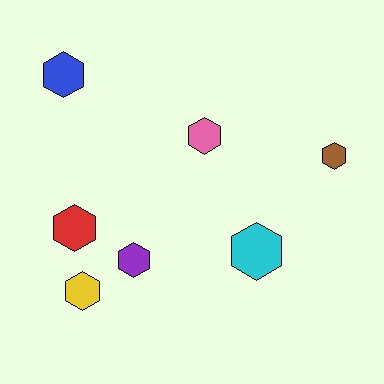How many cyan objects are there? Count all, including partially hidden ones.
There is 1 cyan object.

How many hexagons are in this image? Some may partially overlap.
There are 7 hexagons.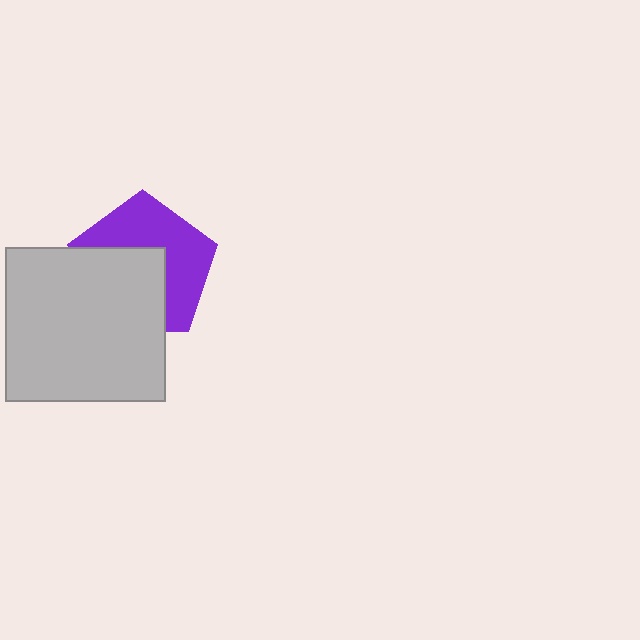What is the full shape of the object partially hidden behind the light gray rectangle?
The partially hidden object is a purple pentagon.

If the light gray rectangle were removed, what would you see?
You would see the complete purple pentagon.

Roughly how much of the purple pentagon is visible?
About half of it is visible (roughly 53%).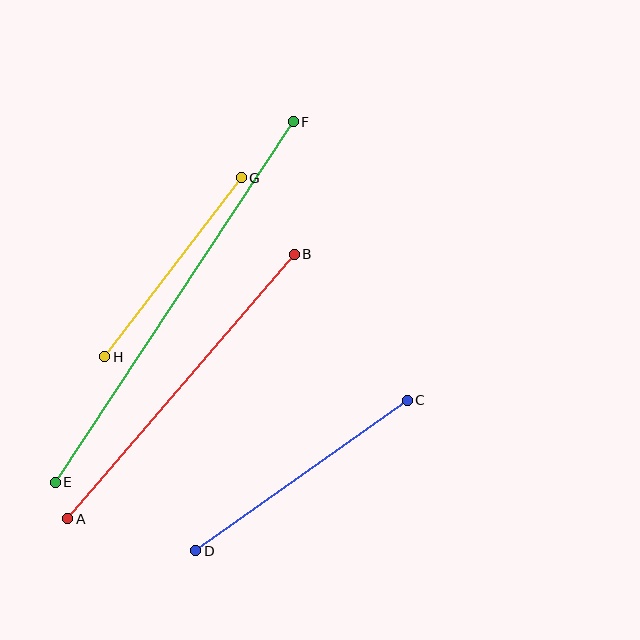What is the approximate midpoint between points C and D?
The midpoint is at approximately (301, 475) pixels.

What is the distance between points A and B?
The distance is approximately 348 pixels.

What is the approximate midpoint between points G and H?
The midpoint is at approximately (173, 267) pixels.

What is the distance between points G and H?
The distance is approximately 225 pixels.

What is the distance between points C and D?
The distance is approximately 260 pixels.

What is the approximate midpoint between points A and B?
The midpoint is at approximately (181, 386) pixels.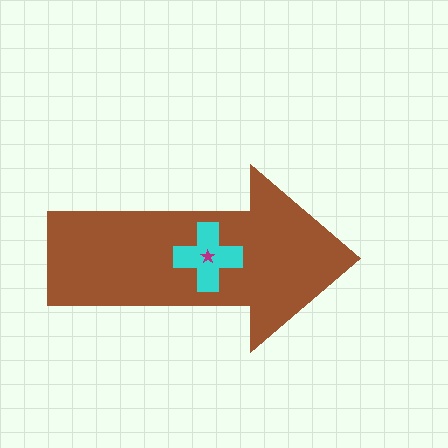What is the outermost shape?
The brown arrow.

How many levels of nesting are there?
3.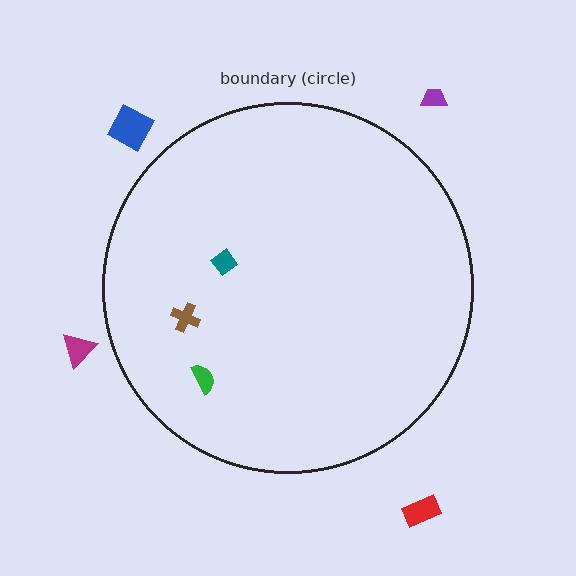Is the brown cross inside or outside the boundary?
Inside.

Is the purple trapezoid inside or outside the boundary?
Outside.